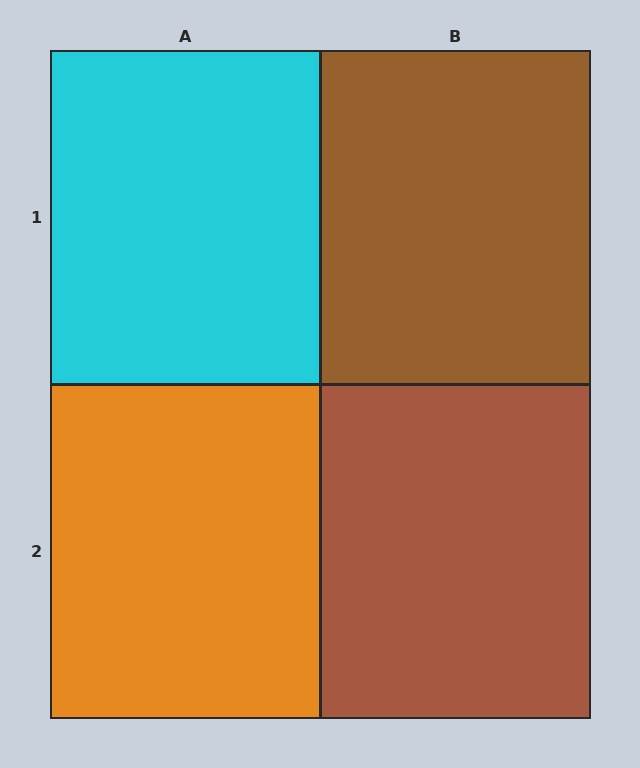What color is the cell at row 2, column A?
Orange.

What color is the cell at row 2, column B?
Brown.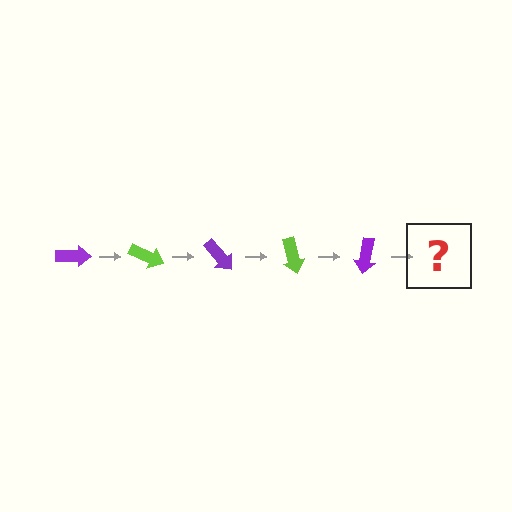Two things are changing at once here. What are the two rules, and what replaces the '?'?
The two rules are that it rotates 25 degrees each step and the color cycles through purple and lime. The '?' should be a lime arrow, rotated 125 degrees from the start.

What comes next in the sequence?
The next element should be a lime arrow, rotated 125 degrees from the start.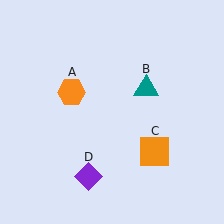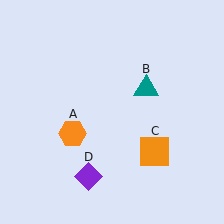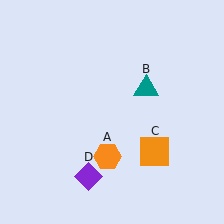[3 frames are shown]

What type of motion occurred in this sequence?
The orange hexagon (object A) rotated counterclockwise around the center of the scene.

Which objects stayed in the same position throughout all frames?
Teal triangle (object B) and orange square (object C) and purple diamond (object D) remained stationary.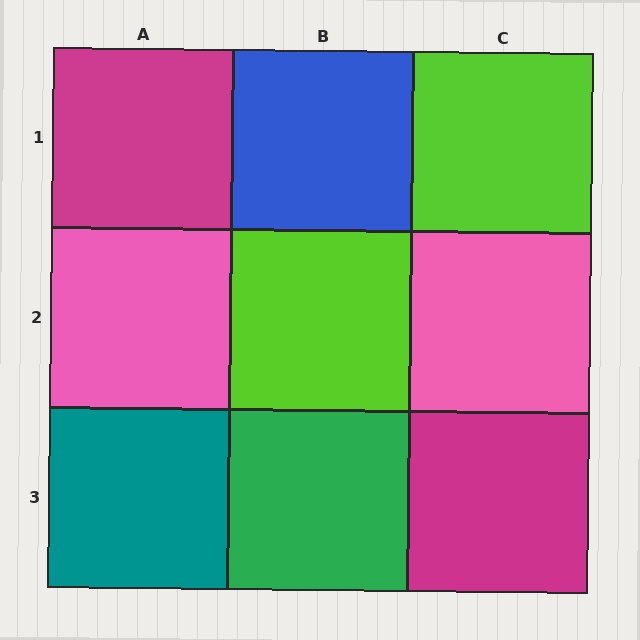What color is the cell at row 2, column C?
Pink.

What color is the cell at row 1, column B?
Blue.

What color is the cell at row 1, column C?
Lime.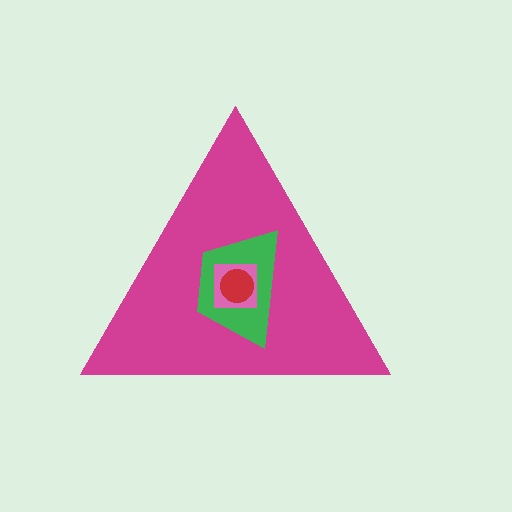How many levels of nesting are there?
4.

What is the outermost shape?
The magenta triangle.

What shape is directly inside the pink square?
The red circle.